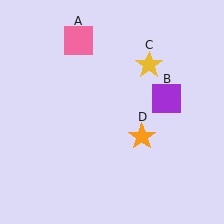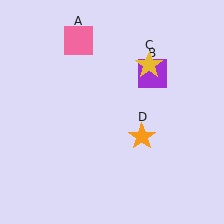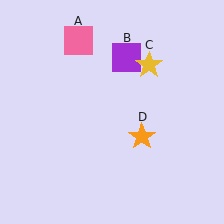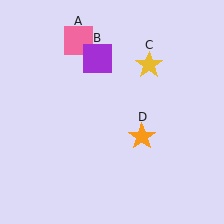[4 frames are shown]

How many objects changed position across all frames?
1 object changed position: purple square (object B).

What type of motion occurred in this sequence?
The purple square (object B) rotated counterclockwise around the center of the scene.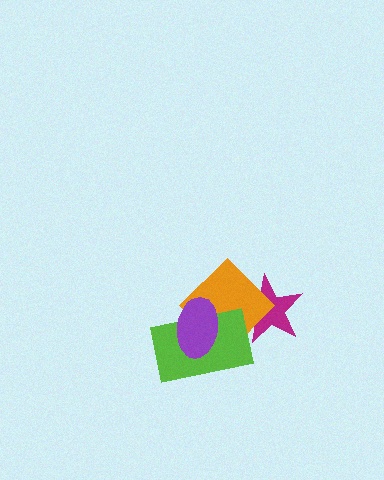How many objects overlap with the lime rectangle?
2 objects overlap with the lime rectangle.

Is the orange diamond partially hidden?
Yes, it is partially covered by another shape.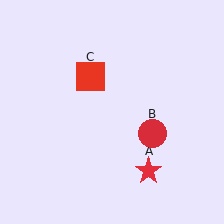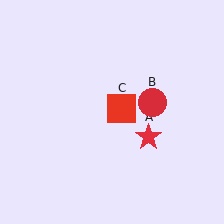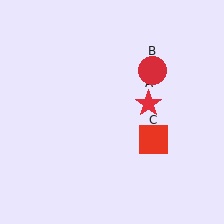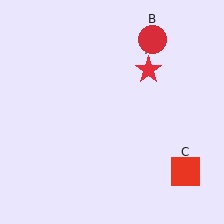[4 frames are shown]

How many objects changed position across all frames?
3 objects changed position: red star (object A), red circle (object B), red square (object C).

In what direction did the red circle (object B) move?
The red circle (object B) moved up.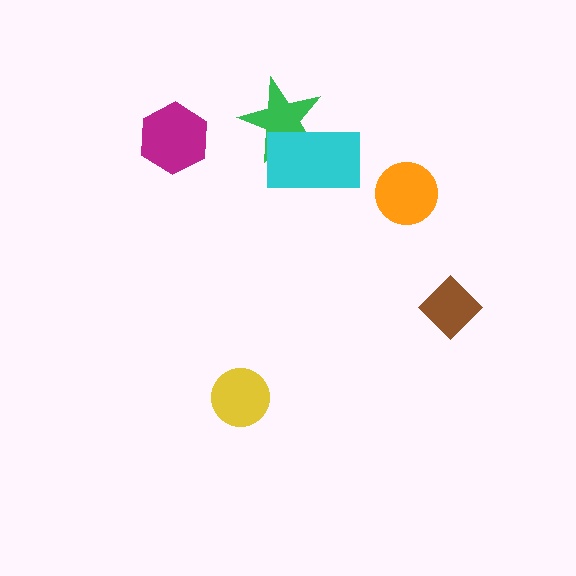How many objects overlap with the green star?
1 object overlaps with the green star.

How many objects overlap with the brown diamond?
0 objects overlap with the brown diamond.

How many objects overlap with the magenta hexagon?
0 objects overlap with the magenta hexagon.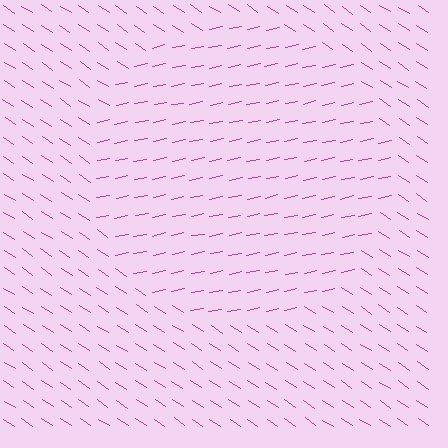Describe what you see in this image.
The image is filled with small magenta line segments. A circle region in the image has lines oriented differently from the surrounding lines, creating a visible texture boundary.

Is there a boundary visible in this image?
Yes, there is a texture boundary formed by a change in line orientation.